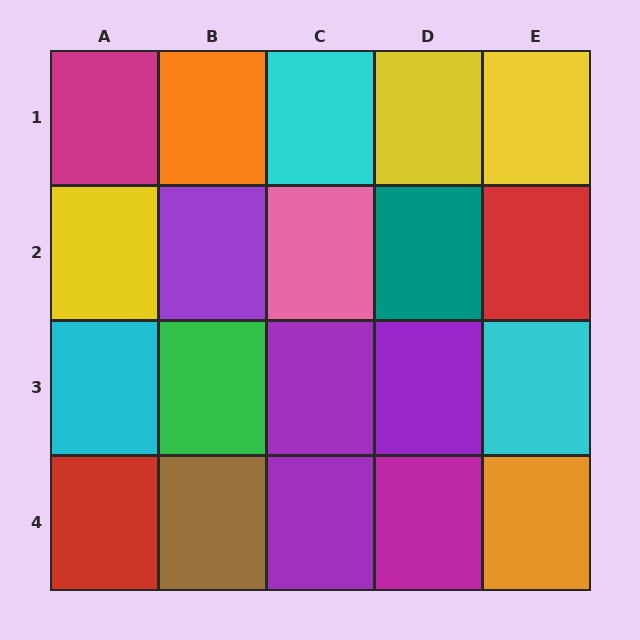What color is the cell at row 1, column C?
Cyan.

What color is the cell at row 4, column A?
Red.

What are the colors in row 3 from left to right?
Cyan, green, purple, purple, cyan.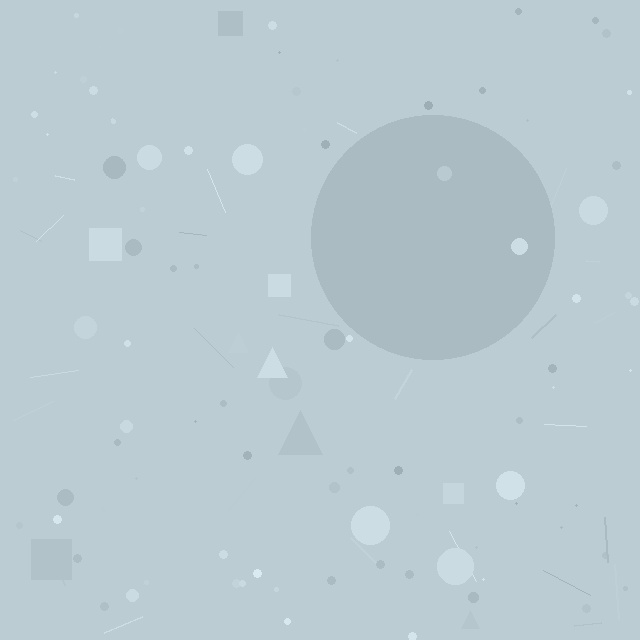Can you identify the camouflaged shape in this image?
The camouflaged shape is a circle.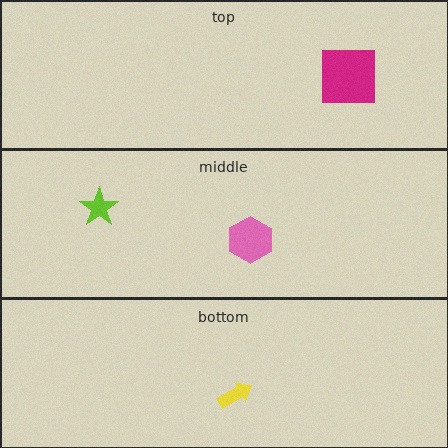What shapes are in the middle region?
The lime star, the pink hexagon.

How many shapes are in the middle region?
2.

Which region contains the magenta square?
The top region.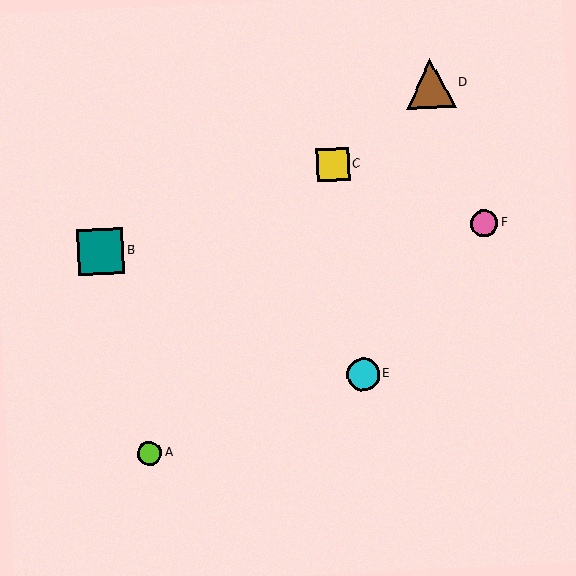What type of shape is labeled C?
Shape C is a yellow square.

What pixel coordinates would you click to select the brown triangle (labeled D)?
Click at (430, 84) to select the brown triangle D.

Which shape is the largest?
The brown triangle (labeled D) is the largest.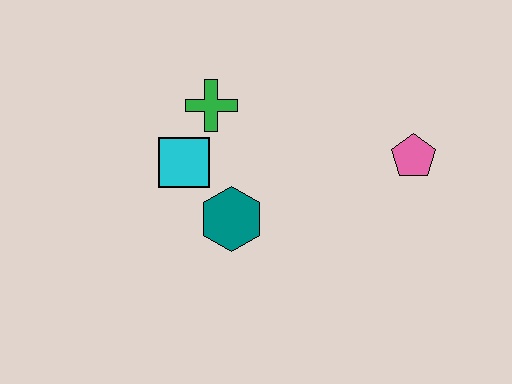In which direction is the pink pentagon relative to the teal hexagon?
The pink pentagon is to the right of the teal hexagon.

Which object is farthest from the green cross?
The pink pentagon is farthest from the green cross.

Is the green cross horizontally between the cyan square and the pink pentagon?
Yes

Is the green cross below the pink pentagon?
No